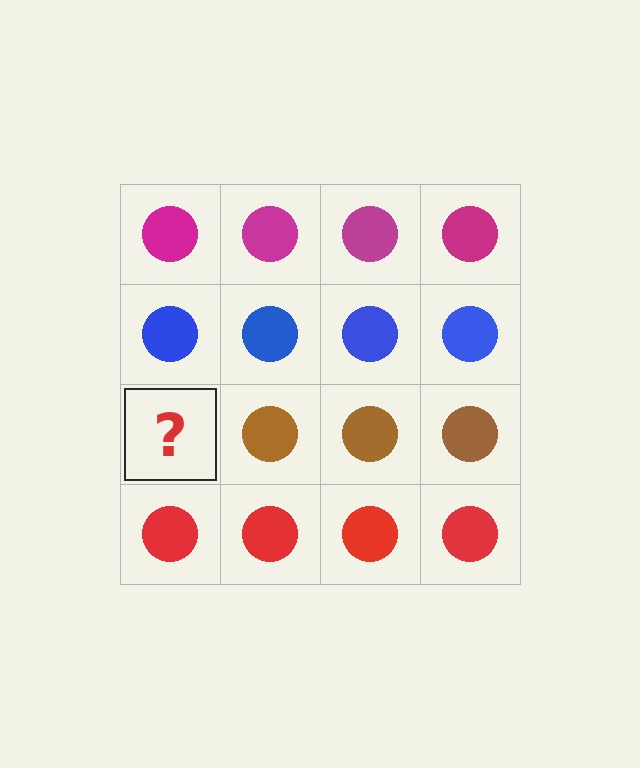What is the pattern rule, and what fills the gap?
The rule is that each row has a consistent color. The gap should be filled with a brown circle.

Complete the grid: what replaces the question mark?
The question mark should be replaced with a brown circle.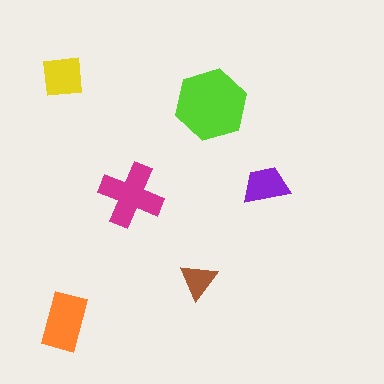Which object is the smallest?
The brown triangle.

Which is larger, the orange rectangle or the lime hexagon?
The lime hexagon.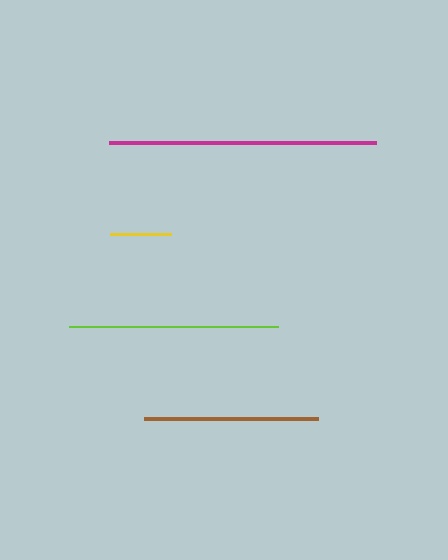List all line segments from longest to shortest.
From longest to shortest: magenta, lime, brown, yellow.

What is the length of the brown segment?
The brown segment is approximately 175 pixels long.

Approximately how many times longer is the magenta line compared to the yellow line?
The magenta line is approximately 4.4 times the length of the yellow line.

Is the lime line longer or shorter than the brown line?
The lime line is longer than the brown line.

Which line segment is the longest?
The magenta line is the longest at approximately 267 pixels.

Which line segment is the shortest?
The yellow line is the shortest at approximately 60 pixels.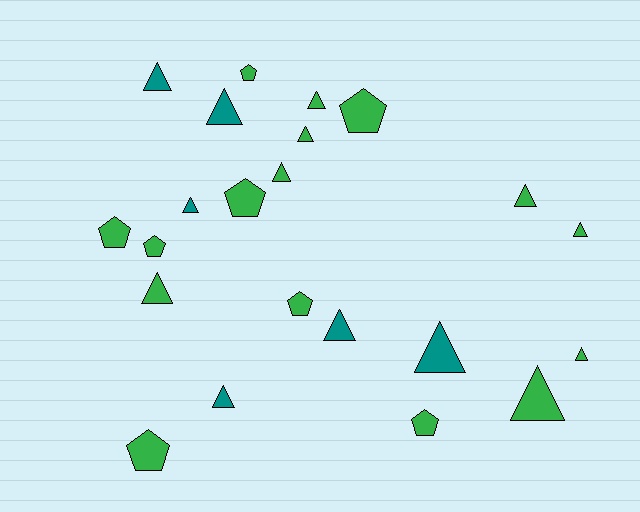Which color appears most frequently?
Green, with 16 objects.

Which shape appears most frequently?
Triangle, with 14 objects.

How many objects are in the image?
There are 22 objects.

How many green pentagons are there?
There are 8 green pentagons.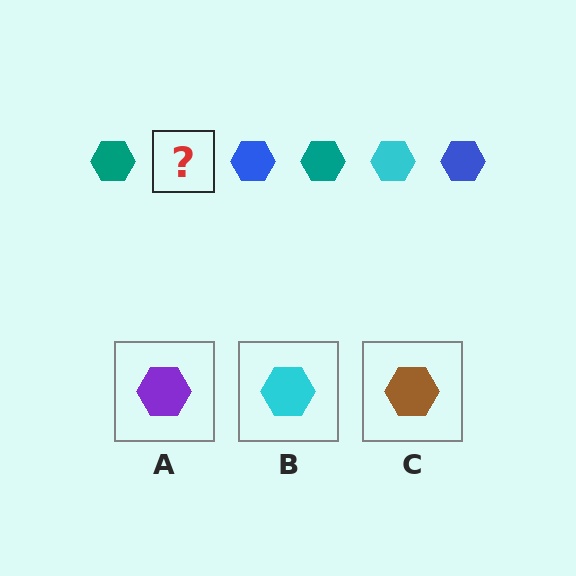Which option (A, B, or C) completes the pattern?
B.